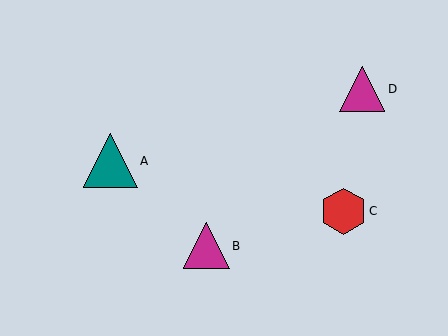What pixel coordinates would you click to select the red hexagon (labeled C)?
Click at (343, 211) to select the red hexagon C.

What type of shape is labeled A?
Shape A is a teal triangle.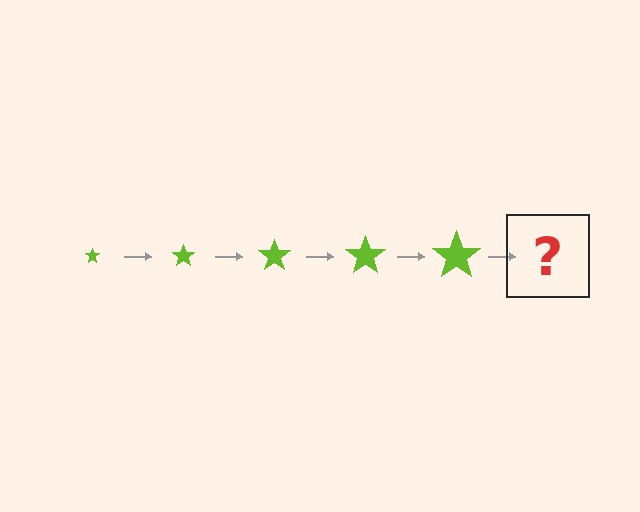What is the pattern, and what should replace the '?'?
The pattern is that the star gets progressively larger each step. The '?' should be a lime star, larger than the previous one.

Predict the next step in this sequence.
The next step is a lime star, larger than the previous one.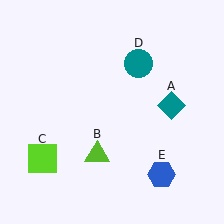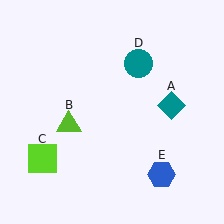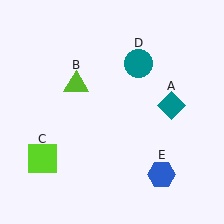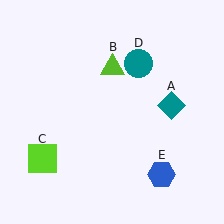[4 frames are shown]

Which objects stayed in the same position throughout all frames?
Teal diamond (object A) and lime square (object C) and teal circle (object D) and blue hexagon (object E) remained stationary.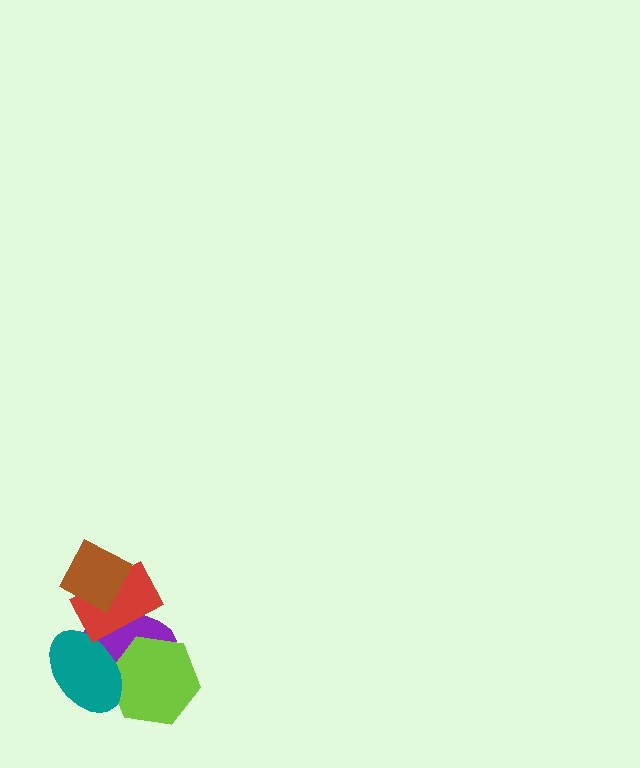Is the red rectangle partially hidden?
Yes, it is partially covered by another shape.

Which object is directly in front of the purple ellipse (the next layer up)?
The lime hexagon is directly in front of the purple ellipse.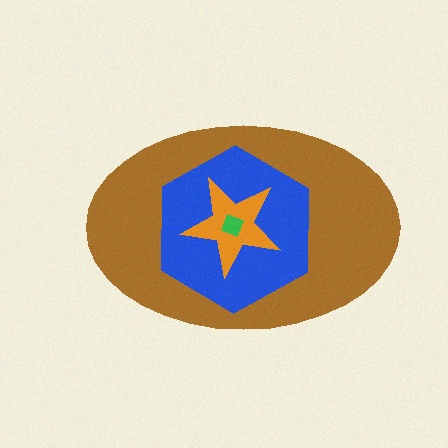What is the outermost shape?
The brown ellipse.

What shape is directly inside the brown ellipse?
The blue hexagon.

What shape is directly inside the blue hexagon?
The orange star.